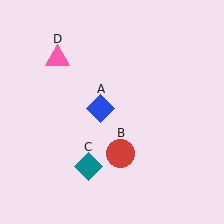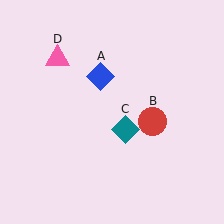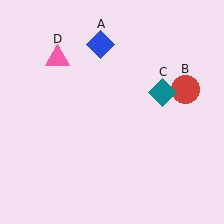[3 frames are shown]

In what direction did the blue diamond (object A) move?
The blue diamond (object A) moved up.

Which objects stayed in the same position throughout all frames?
Pink triangle (object D) remained stationary.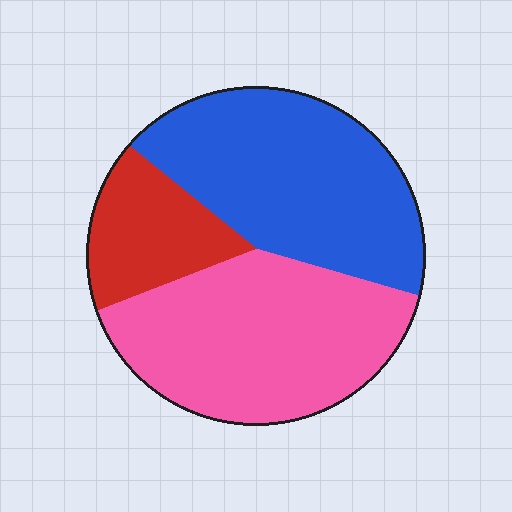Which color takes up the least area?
Red, at roughly 15%.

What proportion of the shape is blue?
Blue takes up between a quarter and a half of the shape.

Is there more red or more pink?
Pink.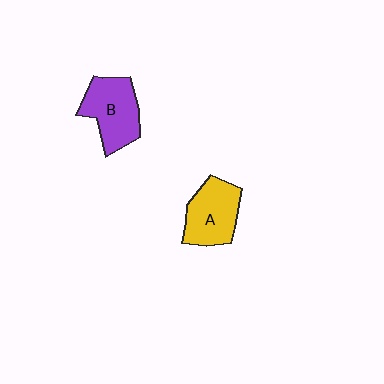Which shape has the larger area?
Shape B (purple).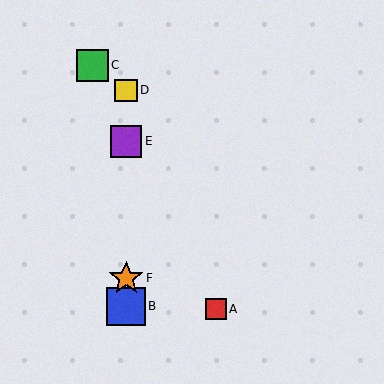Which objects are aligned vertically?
Objects B, D, E, F are aligned vertically.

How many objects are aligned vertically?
4 objects (B, D, E, F) are aligned vertically.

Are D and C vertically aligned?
No, D is at x≈126 and C is at x≈92.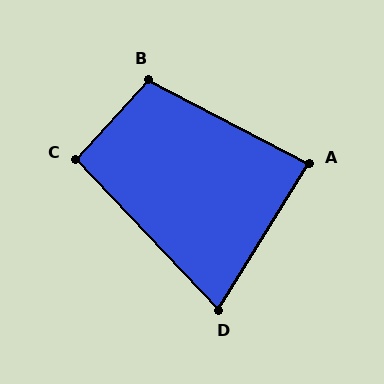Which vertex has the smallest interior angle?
D, at approximately 75 degrees.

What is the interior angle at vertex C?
Approximately 94 degrees (approximately right).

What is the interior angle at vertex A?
Approximately 86 degrees (approximately right).